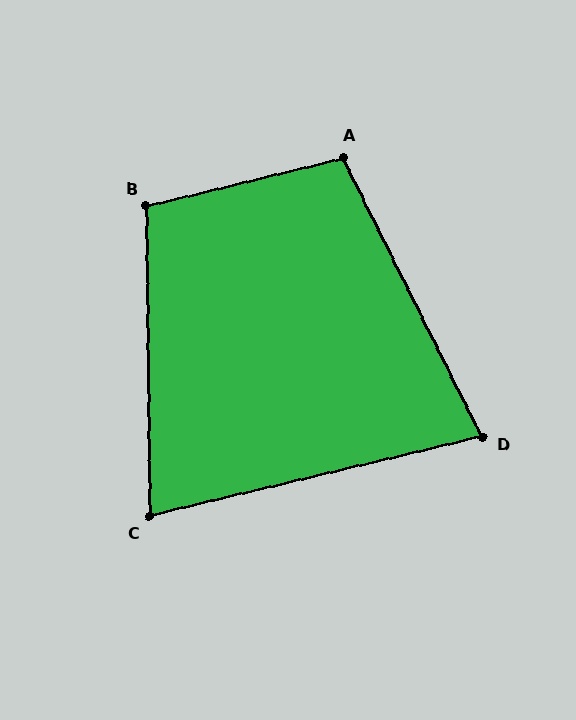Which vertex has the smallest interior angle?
D, at approximately 77 degrees.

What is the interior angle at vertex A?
Approximately 103 degrees (obtuse).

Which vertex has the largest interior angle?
B, at approximately 103 degrees.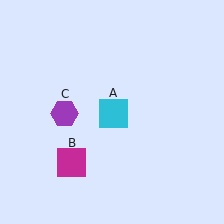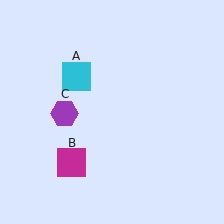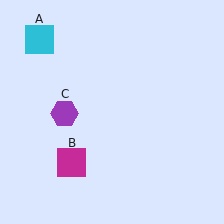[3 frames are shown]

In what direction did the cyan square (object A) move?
The cyan square (object A) moved up and to the left.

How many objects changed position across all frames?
1 object changed position: cyan square (object A).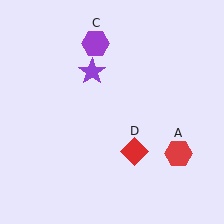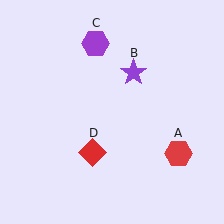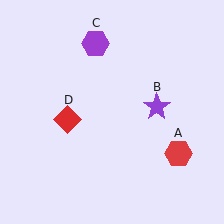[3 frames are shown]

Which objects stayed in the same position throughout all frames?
Red hexagon (object A) and purple hexagon (object C) remained stationary.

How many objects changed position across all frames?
2 objects changed position: purple star (object B), red diamond (object D).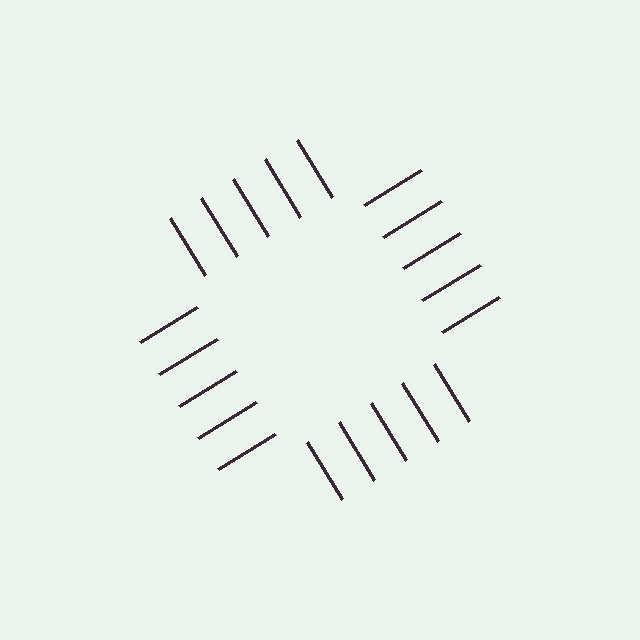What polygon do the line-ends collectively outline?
An illusory square — the line segments terminate on its edges but no continuous stroke is drawn.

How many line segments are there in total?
20 — 5 along each of the 4 edges.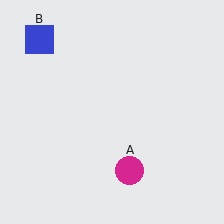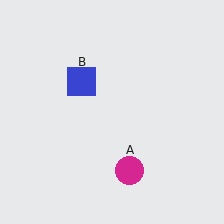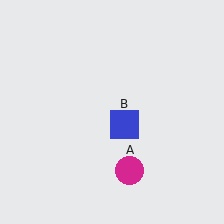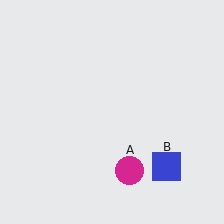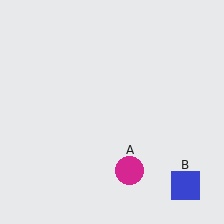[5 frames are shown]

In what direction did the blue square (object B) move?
The blue square (object B) moved down and to the right.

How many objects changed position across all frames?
1 object changed position: blue square (object B).